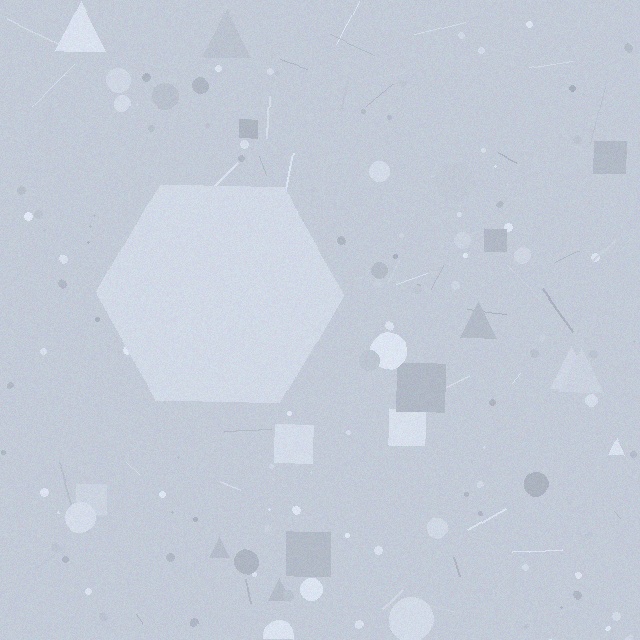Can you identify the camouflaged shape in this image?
The camouflaged shape is a hexagon.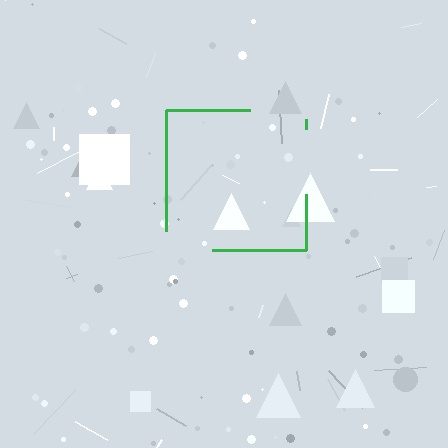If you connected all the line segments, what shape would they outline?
They would outline a square.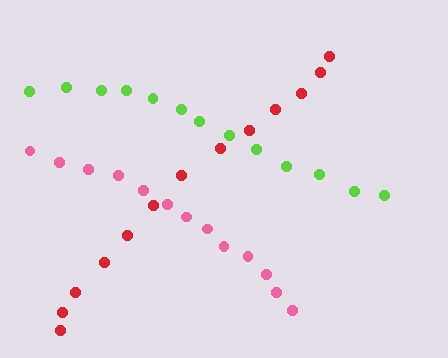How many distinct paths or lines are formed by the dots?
There are 3 distinct paths.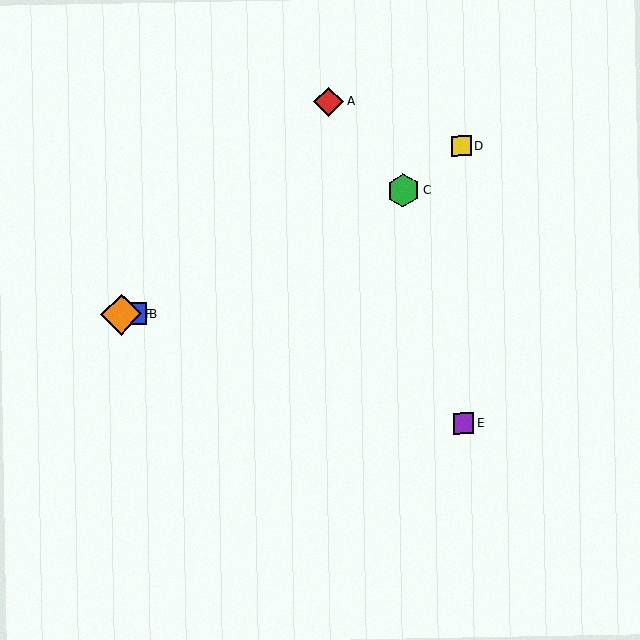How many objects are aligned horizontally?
2 objects (B, F) are aligned horizontally.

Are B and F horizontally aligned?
Yes, both are at y≈314.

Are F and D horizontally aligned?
No, F is at y≈314 and D is at y≈146.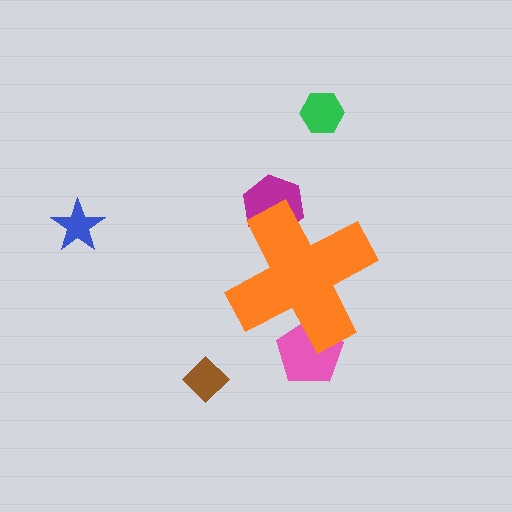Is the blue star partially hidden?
No, the blue star is fully visible.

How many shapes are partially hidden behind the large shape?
3 shapes are partially hidden.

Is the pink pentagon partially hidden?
Yes, the pink pentagon is partially hidden behind the orange cross.